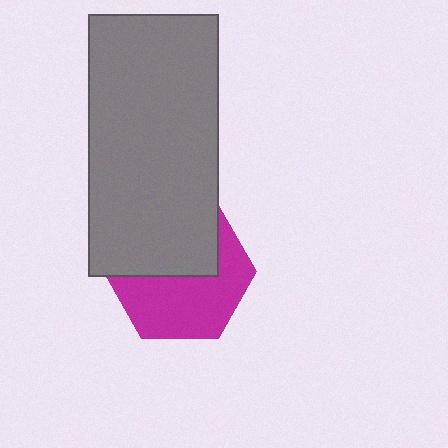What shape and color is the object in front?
The object in front is a gray rectangle.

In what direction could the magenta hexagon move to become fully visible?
The magenta hexagon could move down. That would shift it out from behind the gray rectangle entirely.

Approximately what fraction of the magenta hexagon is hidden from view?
Roughly 46% of the magenta hexagon is hidden behind the gray rectangle.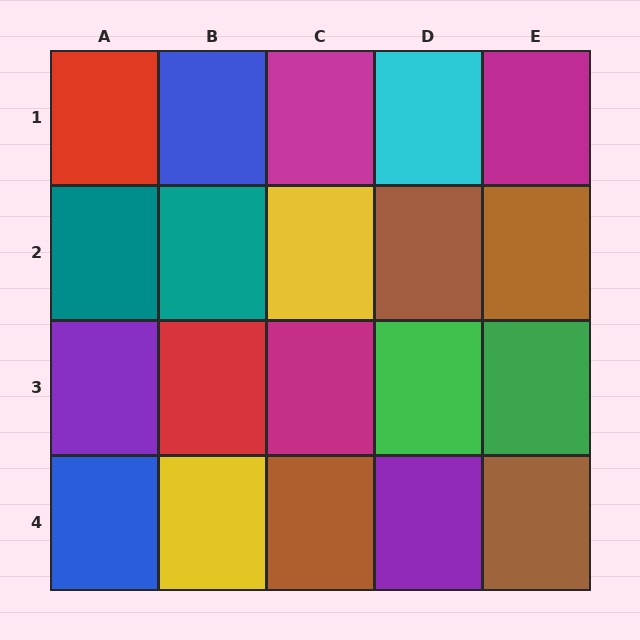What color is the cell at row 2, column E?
Brown.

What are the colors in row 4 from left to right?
Blue, yellow, brown, purple, brown.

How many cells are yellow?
2 cells are yellow.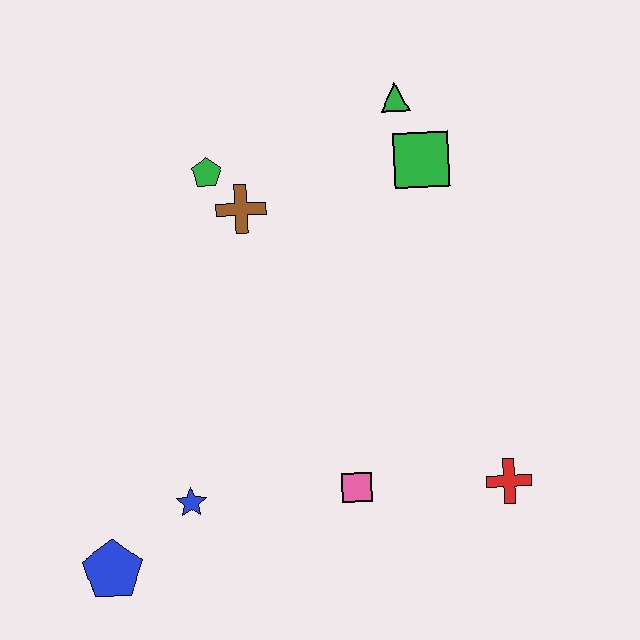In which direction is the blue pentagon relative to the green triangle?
The blue pentagon is below the green triangle.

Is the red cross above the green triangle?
No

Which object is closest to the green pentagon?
The brown cross is closest to the green pentagon.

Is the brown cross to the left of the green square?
Yes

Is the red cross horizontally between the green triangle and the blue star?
No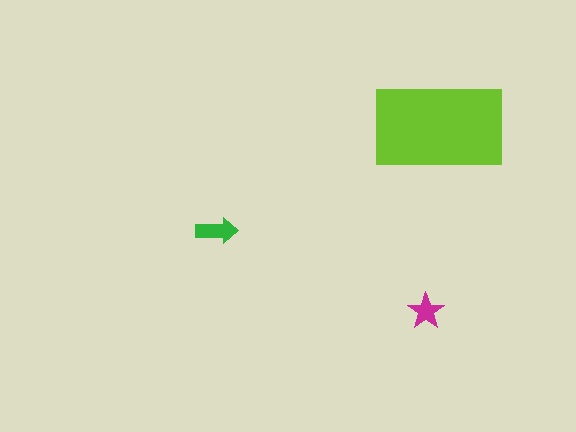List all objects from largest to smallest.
The lime rectangle, the green arrow, the magenta star.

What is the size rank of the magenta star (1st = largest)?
3rd.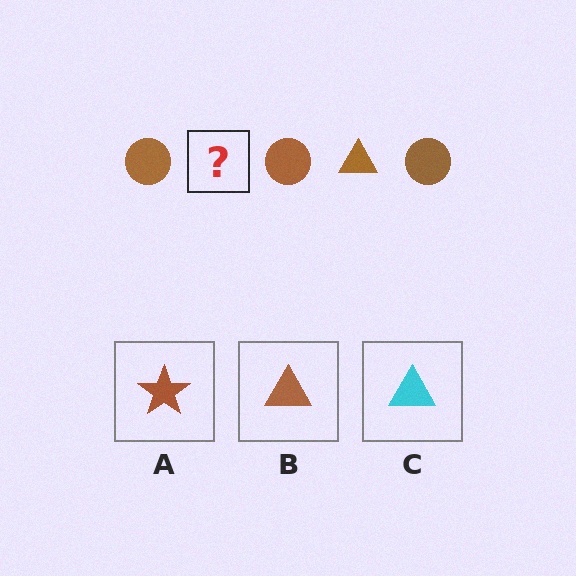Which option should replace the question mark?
Option B.